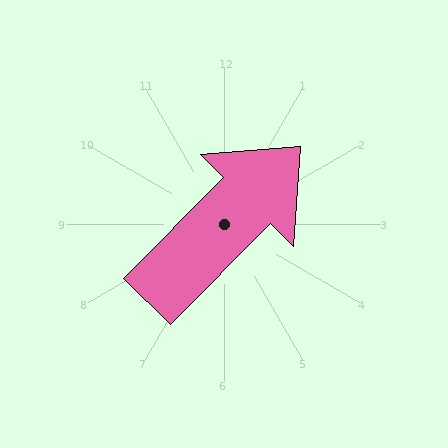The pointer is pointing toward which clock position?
Roughly 1 o'clock.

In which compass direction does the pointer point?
Northeast.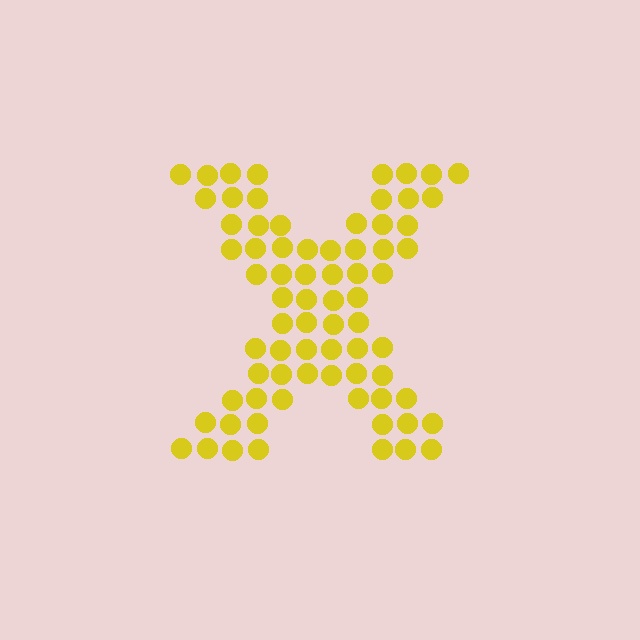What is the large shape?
The large shape is the letter X.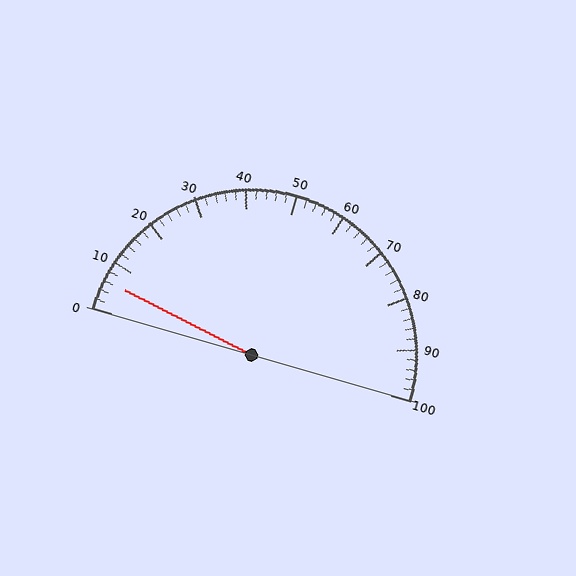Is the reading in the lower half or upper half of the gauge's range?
The reading is in the lower half of the range (0 to 100).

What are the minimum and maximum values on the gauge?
The gauge ranges from 0 to 100.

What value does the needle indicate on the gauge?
The needle indicates approximately 6.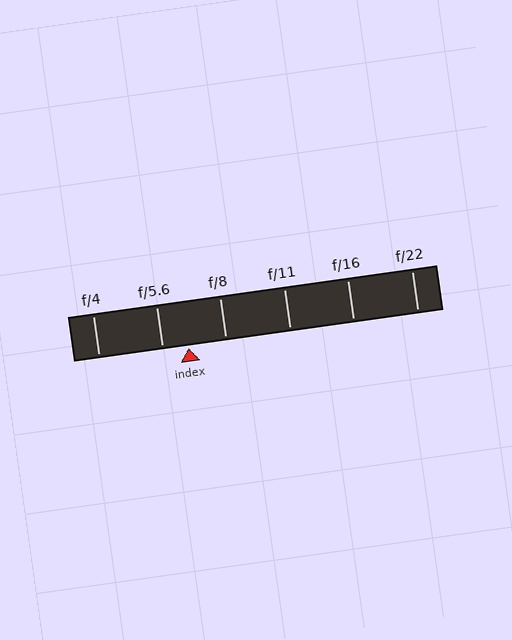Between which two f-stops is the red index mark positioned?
The index mark is between f/5.6 and f/8.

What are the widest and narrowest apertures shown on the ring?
The widest aperture shown is f/4 and the narrowest is f/22.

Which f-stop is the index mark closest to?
The index mark is closest to f/5.6.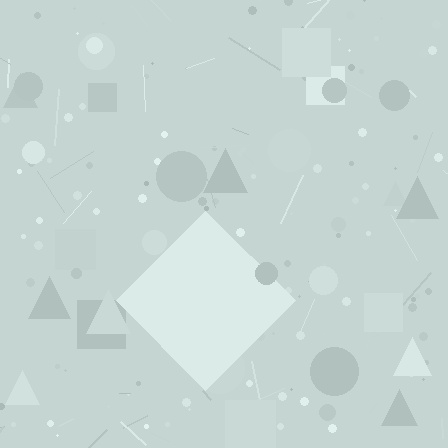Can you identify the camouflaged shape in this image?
The camouflaged shape is a diamond.